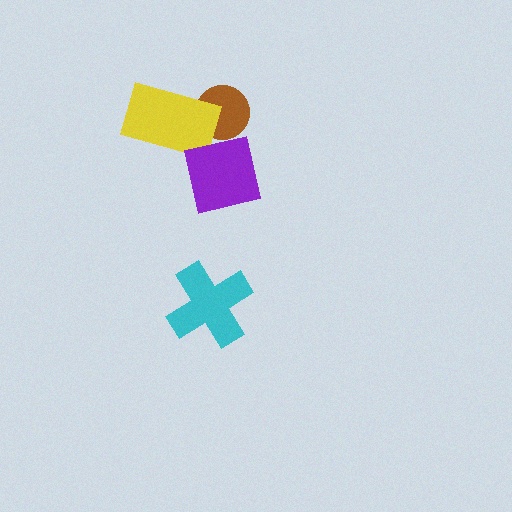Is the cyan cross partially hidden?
No, no other shape covers it.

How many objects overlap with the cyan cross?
0 objects overlap with the cyan cross.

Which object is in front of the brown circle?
The yellow rectangle is in front of the brown circle.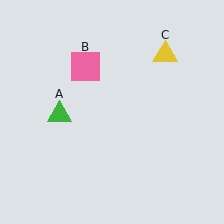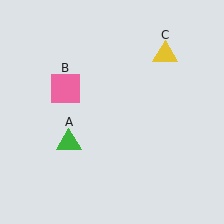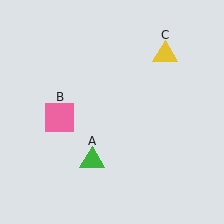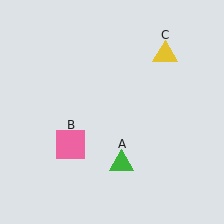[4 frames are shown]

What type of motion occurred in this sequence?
The green triangle (object A), pink square (object B) rotated counterclockwise around the center of the scene.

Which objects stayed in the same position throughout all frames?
Yellow triangle (object C) remained stationary.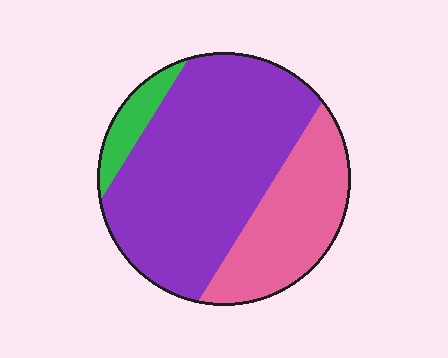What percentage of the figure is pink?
Pink covers about 30% of the figure.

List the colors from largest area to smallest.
From largest to smallest: purple, pink, green.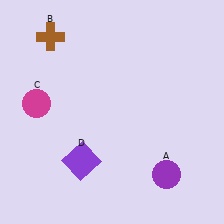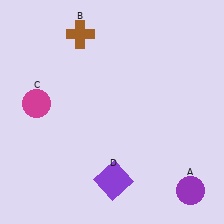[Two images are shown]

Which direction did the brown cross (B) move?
The brown cross (B) moved right.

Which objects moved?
The objects that moved are: the purple circle (A), the brown cross (B), the purple square (D).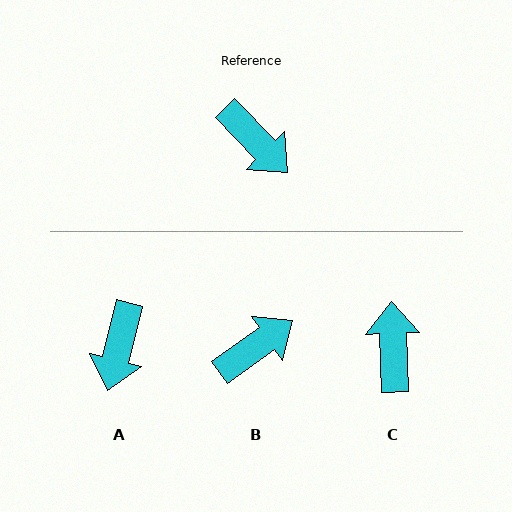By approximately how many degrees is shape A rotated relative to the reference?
Approximately 58 degrees clockwise.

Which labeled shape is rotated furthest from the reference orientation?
C, about 138 degrees away.